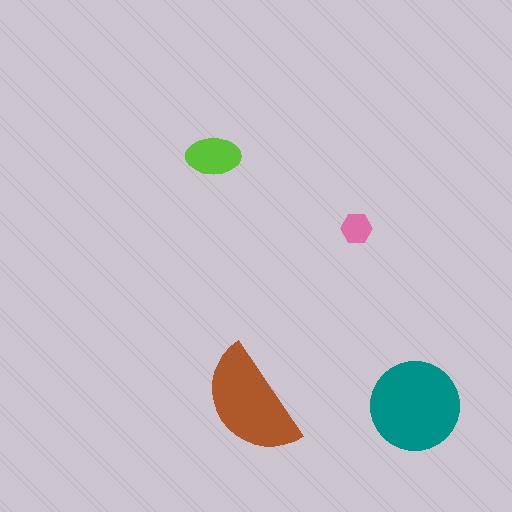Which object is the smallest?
The pink hexagon.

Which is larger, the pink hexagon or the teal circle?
The teal circle.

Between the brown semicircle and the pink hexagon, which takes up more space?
The brown semicircle.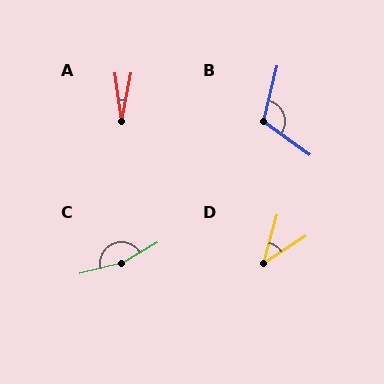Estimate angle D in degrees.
Approximately 42 degrees.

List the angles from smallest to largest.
A (18°), D (42°), B (112°), C (165°).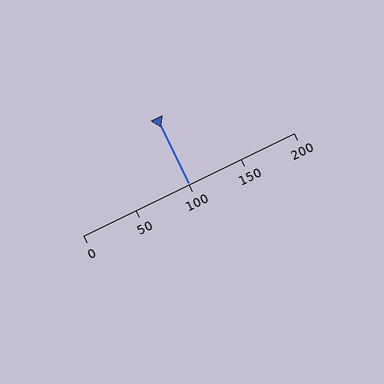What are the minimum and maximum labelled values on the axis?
The axis runs from 0 to 200.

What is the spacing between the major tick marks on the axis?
The major ticks are spaced 50 apart.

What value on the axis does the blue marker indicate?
The marker indicates approximately 100.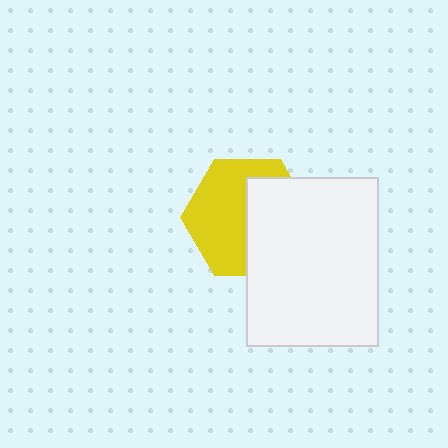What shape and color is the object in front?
The object in front is a white rectangle.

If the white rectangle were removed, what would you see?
You would see the complete yellow hexagon.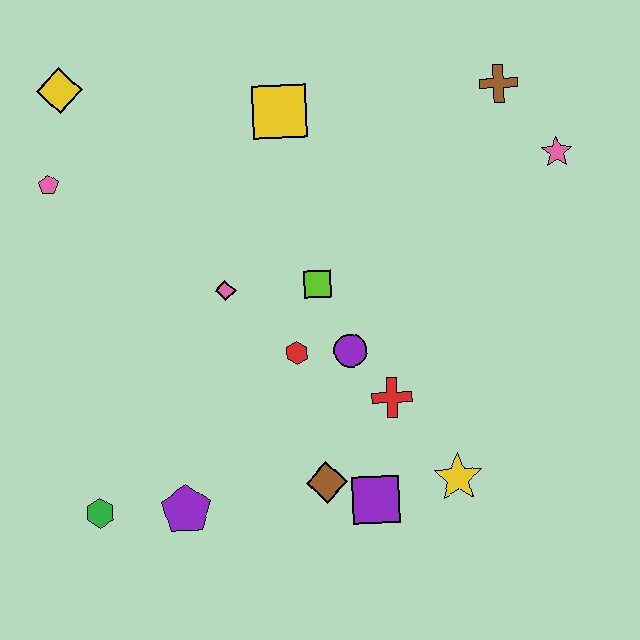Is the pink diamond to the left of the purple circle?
Yes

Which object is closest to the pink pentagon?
The yellow diamond is closest to the pink pentagon.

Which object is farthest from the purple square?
The yellow diamond is farthest from the purple square.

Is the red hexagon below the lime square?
Yes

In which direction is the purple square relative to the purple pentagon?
The purple square is to the right of the purple pentagon.